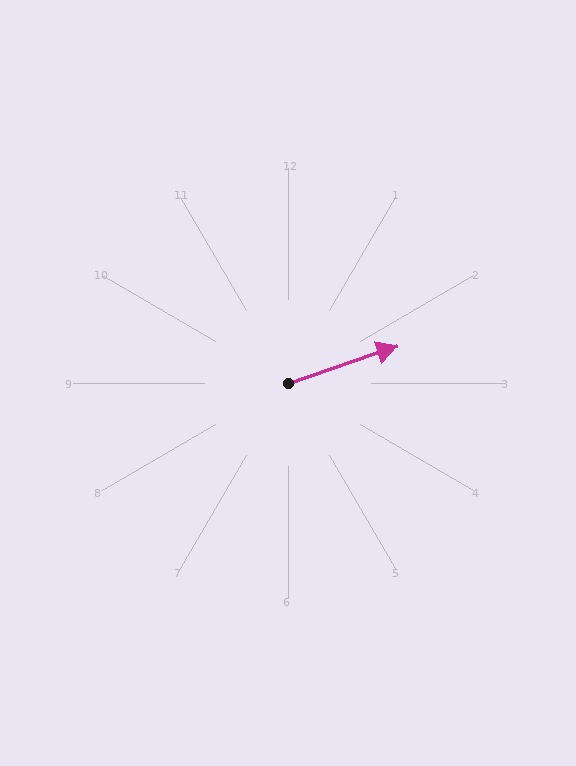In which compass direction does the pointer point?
East.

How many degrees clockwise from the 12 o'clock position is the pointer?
Approximately 71 degrees.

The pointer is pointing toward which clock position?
Roughly 2 o'clock.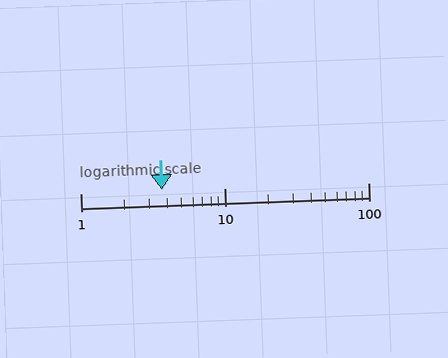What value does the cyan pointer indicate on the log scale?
The pointer indicates approximately 3.7.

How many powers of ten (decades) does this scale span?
The scale spans 2 decades, from 1 to 100.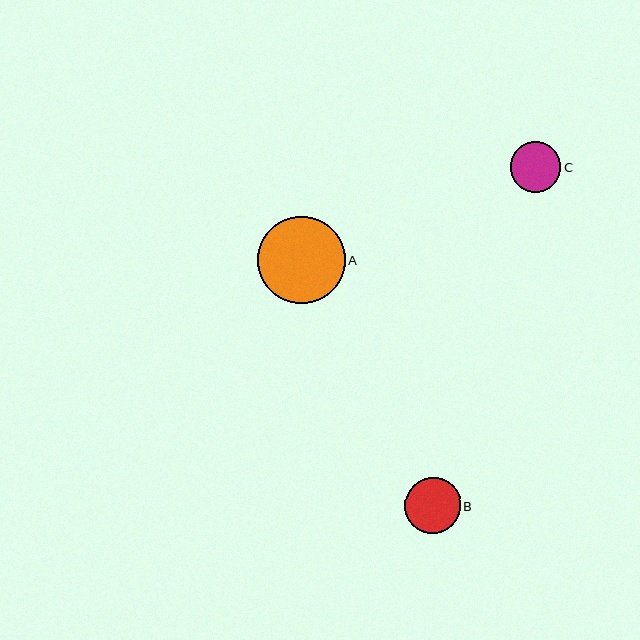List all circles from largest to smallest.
From largest to smallest: A, B, C.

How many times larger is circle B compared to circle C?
Circle B is approximately 1.1 times the size of circle C.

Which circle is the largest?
Circle A is the largest with a size of approximately 87 pixels.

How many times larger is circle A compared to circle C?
Circle A is approximately 1.7 times the size of circle C.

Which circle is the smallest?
Circle C is the smallest with a size of approximately 51 pixels.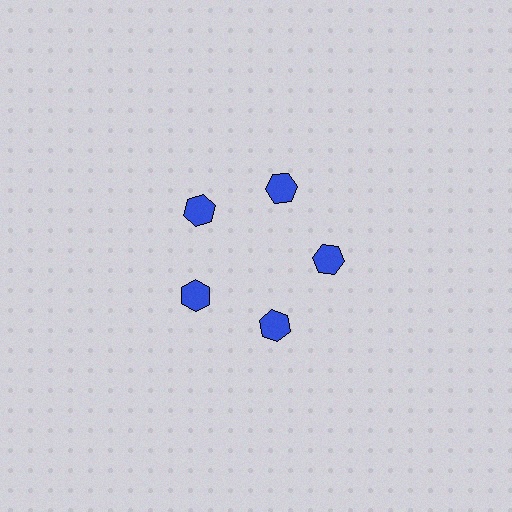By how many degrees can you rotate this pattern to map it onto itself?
The pattern maps onto itself every 72 degrees of rotation.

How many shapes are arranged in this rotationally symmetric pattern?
There are 5 shapes, arranged in 5 groups of 1.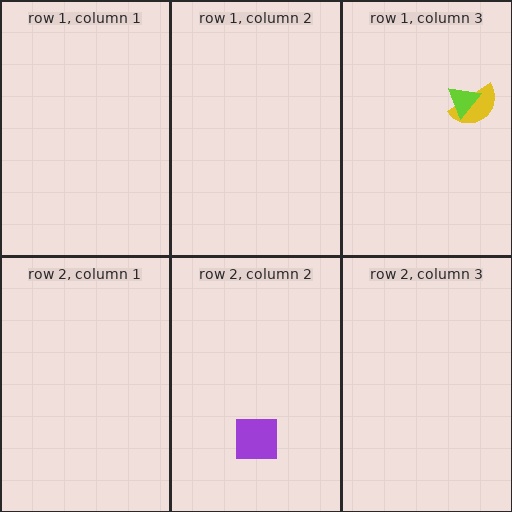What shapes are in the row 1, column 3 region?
The yellow semicircle, the lime triangle.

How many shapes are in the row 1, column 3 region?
2.